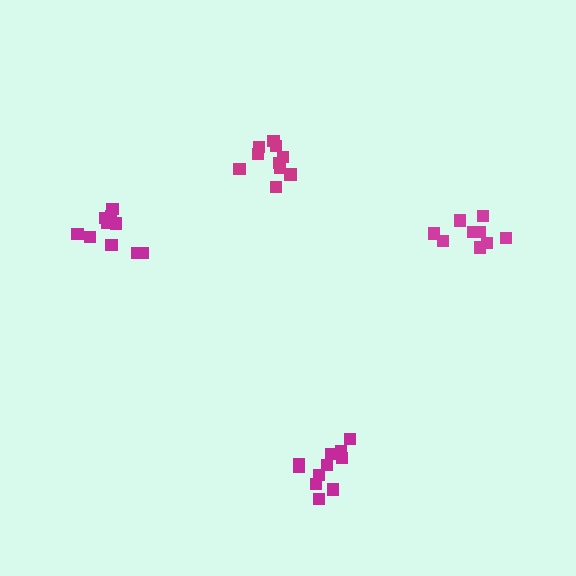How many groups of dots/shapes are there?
There are 4 groups.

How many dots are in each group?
Group 1: 11 dots, Group 2: 10 dots, Group 3: 9 dots, Group 4: 10 dots (40 total).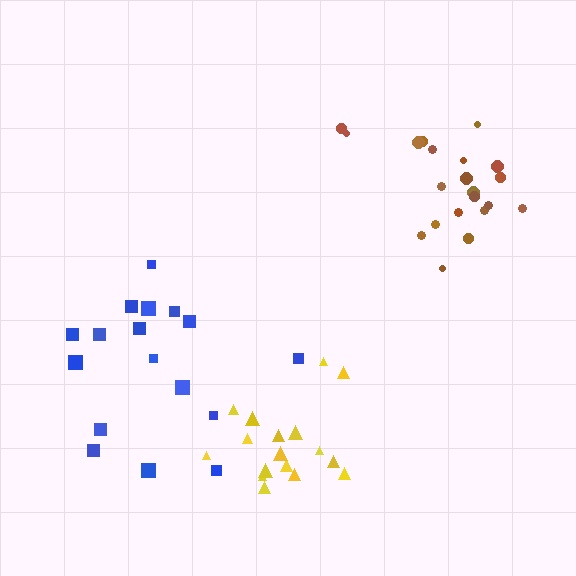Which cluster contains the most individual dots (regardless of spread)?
Brown (21).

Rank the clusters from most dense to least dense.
yellow, brown, blue.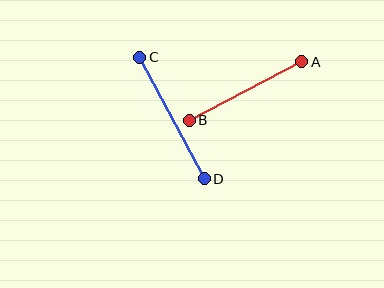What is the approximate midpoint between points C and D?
The midpoint is at approximately (172, 118) pixels.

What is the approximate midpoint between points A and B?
The midpoint is at approximately (245, 91) pixels.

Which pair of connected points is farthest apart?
Points C and D are farthest apart.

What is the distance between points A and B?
The distance is approximately 127 pixels.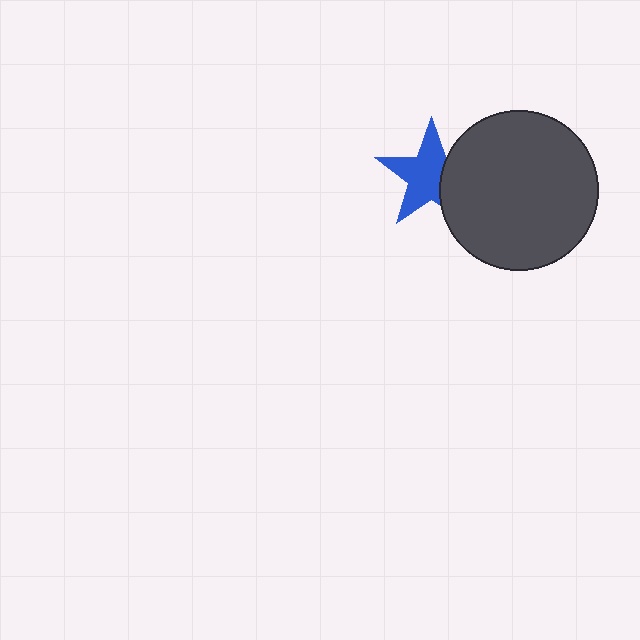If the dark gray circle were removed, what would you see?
You would see the complete blue star.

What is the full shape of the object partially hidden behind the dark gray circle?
The partially hidden object is a blue star.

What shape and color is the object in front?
The object in front is a dark gray circle.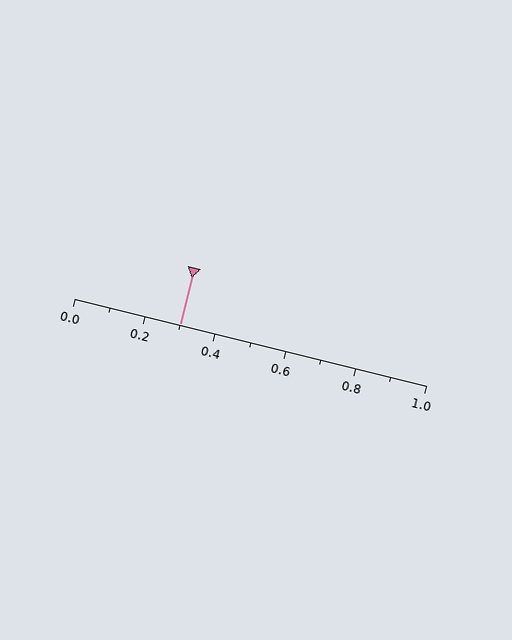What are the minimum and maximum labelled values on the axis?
The axis runs from 0.0 to 1.0.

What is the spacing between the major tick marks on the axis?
The major ticks are spaced 0.2 apart.